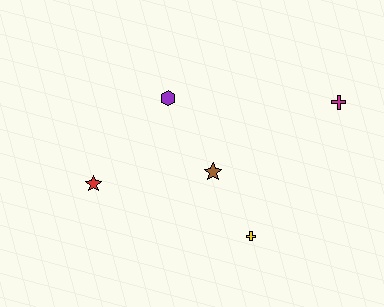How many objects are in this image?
There are 5 objects.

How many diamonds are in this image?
There are no diamonds.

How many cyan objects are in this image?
There are no cyan objects.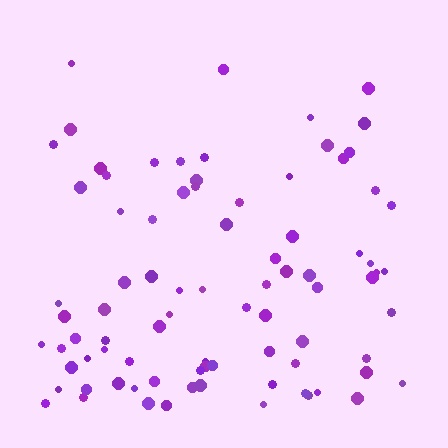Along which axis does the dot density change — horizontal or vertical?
Vertical.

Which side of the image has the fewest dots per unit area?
The top.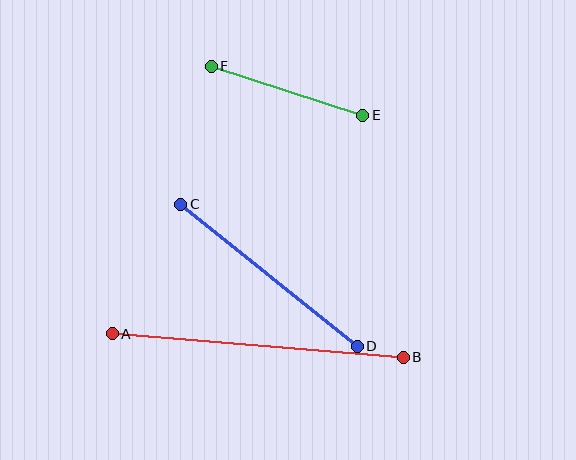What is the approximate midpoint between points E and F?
The midpoint is at approximately (287, 91) pixels.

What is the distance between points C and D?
The distance is approximately 226 pixels.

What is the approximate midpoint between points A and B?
The midpoint is at approximately (258, 346) pixels.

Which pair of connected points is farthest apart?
Points A and B are farthest apart.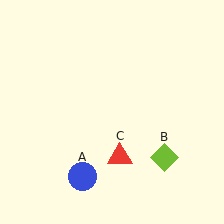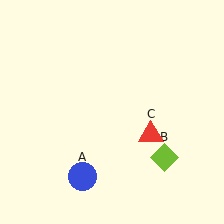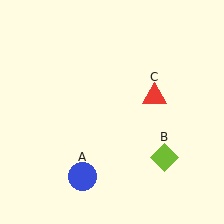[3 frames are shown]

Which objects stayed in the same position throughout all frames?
Blue circle (object A) and lime diamond (object B) remained stationary.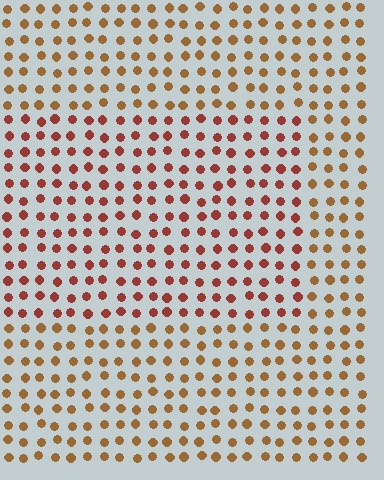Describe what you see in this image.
The image is filled with small brown elements in a uniform arrangement. A rectangle-shaped region is visible where the elements are tinted to a slightly different hue, forming a subtle color boundary.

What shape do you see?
I see a rectangle.